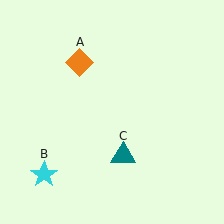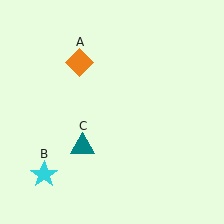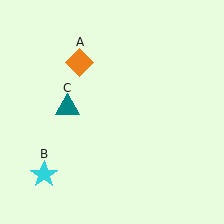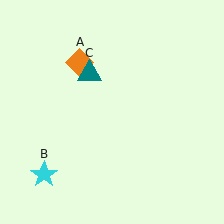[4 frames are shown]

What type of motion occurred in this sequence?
The teal triangle (object C) rotated clockwise around the center of the scene.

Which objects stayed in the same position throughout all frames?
Orange diamond (object A) and cyan star (object B) remained stationary.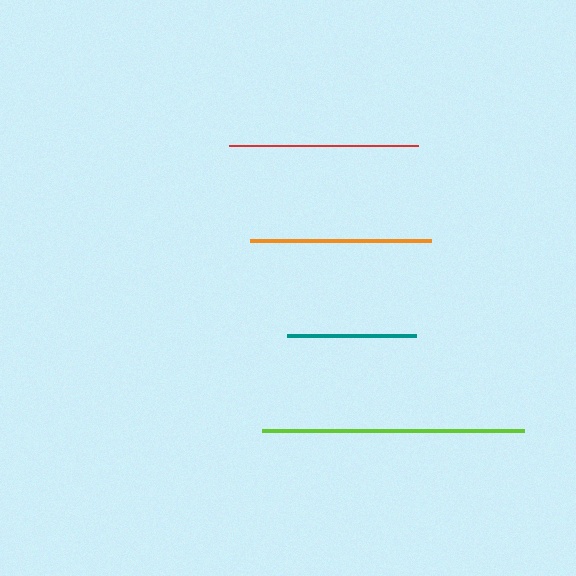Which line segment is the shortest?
The teal line is the shortest at approximately 129 pixels.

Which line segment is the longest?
The lime line is the longest at approximately 263 pixels.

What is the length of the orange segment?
The orange segment is approximately 181 pixels long.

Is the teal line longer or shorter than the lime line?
The lime line is longer than the teal line.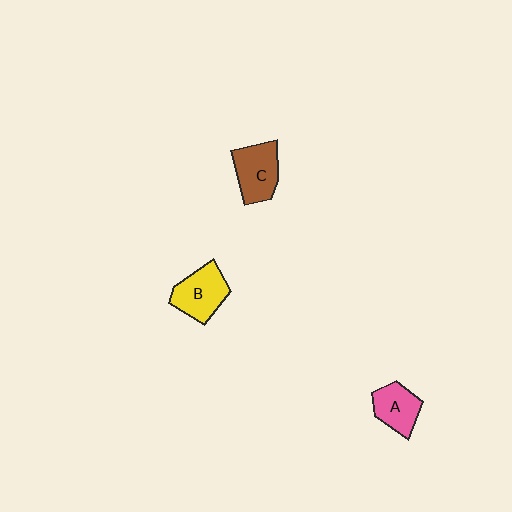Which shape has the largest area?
Shape B (yellow).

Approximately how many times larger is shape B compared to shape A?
Approximately 1.3 times.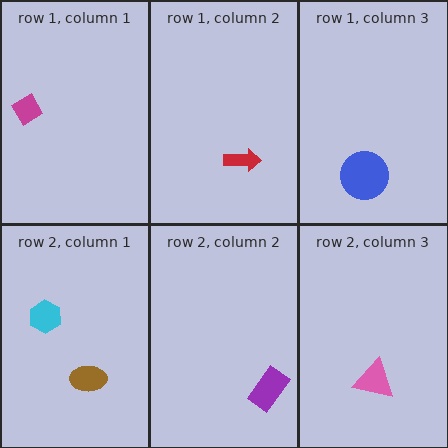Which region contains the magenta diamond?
The row 1, column 1 region.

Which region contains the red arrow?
The row 1, column 2 region.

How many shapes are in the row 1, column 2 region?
1.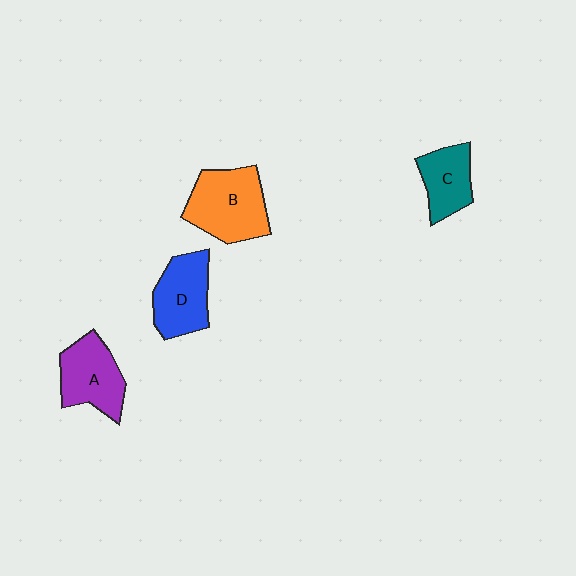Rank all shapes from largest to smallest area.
From largest to smallest: B (orange), A (purple), D (blue), C (teal).